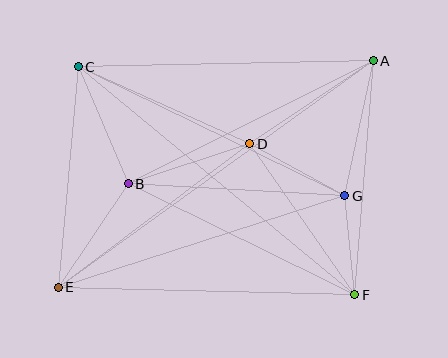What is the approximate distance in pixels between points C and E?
The distance between C and E is approximately 221 pixels.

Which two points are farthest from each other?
Points A and E are farthest from each other.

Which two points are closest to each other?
Points F and G are closest to each other.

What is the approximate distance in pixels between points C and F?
The distance between C and F is approximately 358 pixels.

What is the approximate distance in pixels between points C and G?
The distance between C and G is approximately 296 pixels.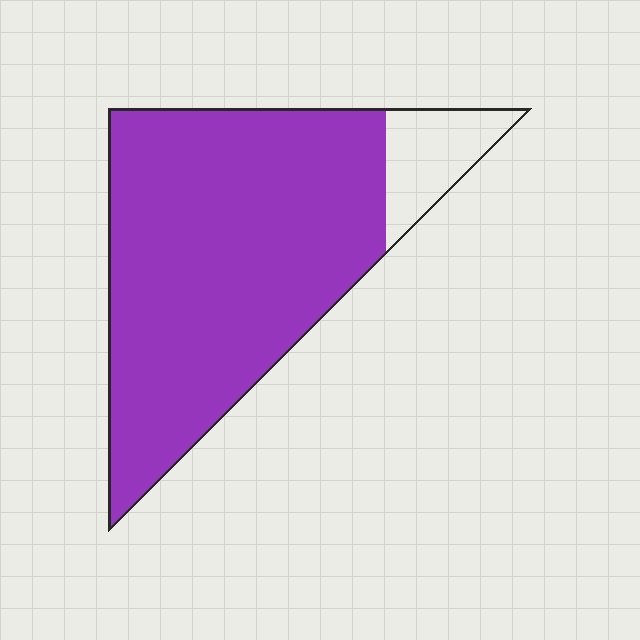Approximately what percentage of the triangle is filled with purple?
Approximately 90%.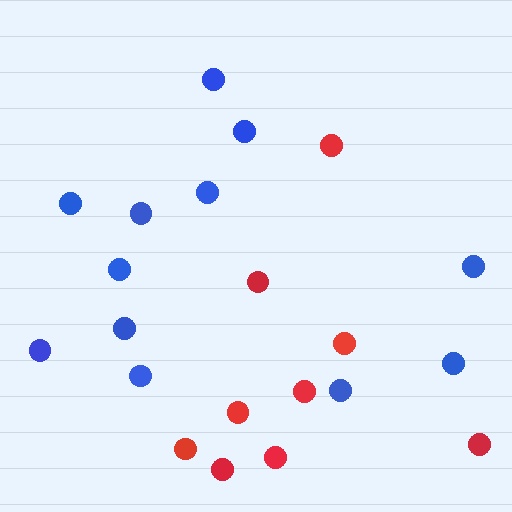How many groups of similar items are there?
There are 2 groups: one group of red circles (9) and one group of blue circles (12).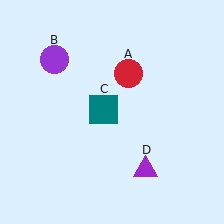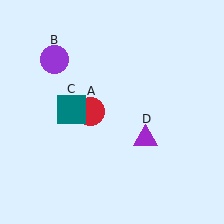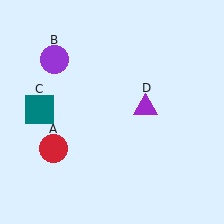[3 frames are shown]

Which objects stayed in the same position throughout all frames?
Purple circle (object B) remained stationary.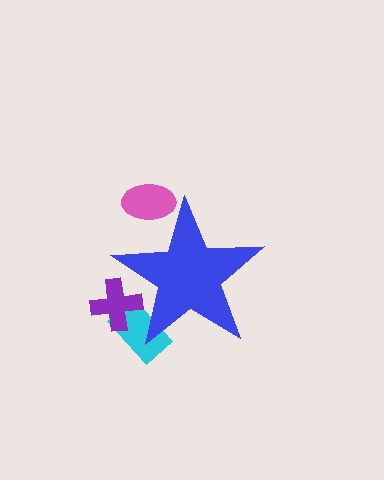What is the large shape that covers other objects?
A blue star.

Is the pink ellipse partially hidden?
Yes, the pink ellipse is partially hidden behind the blue star.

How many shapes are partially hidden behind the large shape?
3 shapes are partially hidden.